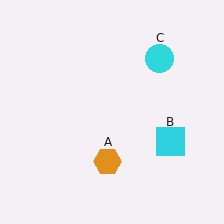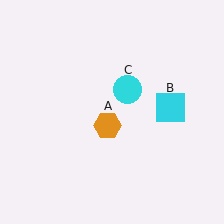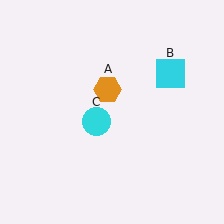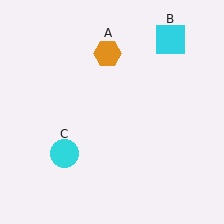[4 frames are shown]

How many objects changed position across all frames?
3 objects changed position: orange hexagon (object A), cyan square (object B), cyan circle (object C).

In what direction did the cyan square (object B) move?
The cyan square (object B) moved up.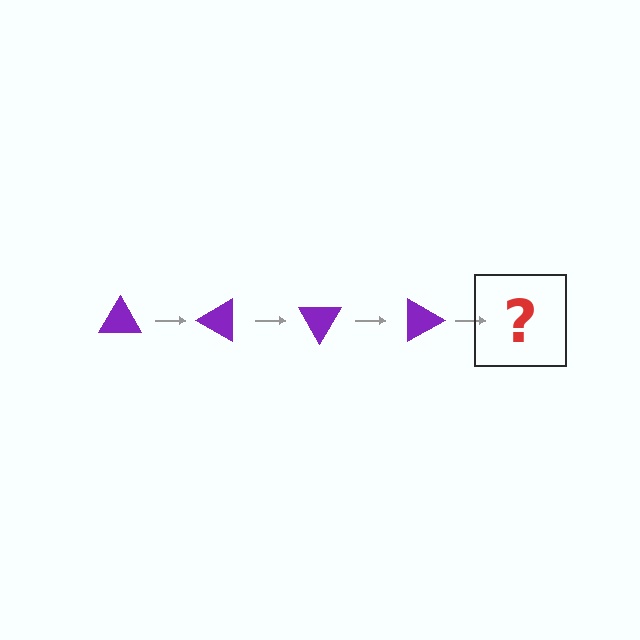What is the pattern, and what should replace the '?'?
The pattern is that the triangle rotates 30 degrees each step. The '?' should be a purple triangle rotated 120 degrees.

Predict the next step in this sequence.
The next step is a purple triangle rotated 120 degrees.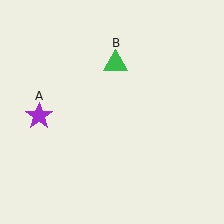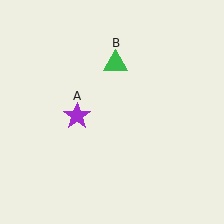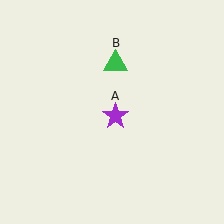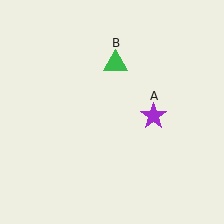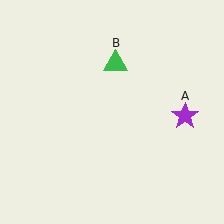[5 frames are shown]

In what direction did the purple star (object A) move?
The purple star (object A) moved right.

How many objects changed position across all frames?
1 object changed position: purple star (object A).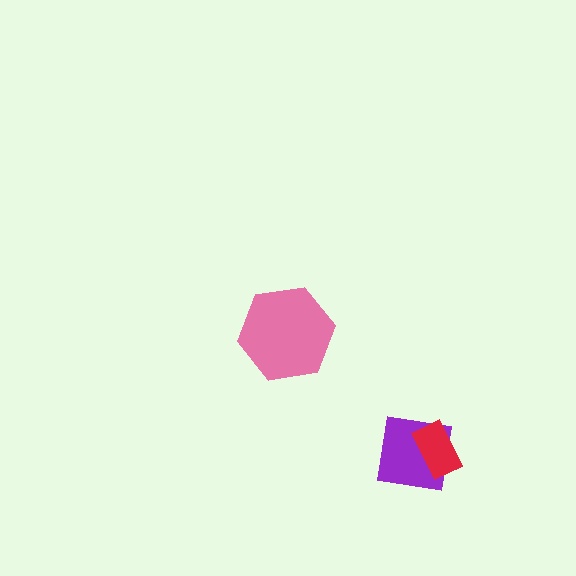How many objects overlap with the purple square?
1 object overlaps with the purple square.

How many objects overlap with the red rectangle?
1 object overlaps with the red rectangle.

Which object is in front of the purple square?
The red rectangle is in front of the purple square.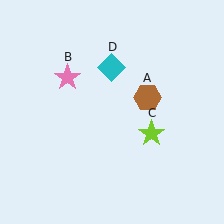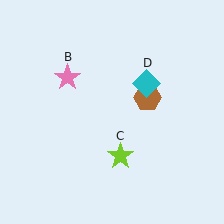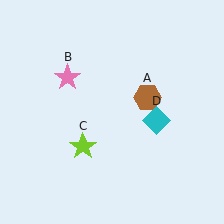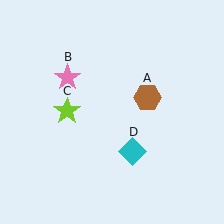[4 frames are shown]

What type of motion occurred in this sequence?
The lime star (object C), cyan diamond (object D) rotated clockwise around the center of the scene.